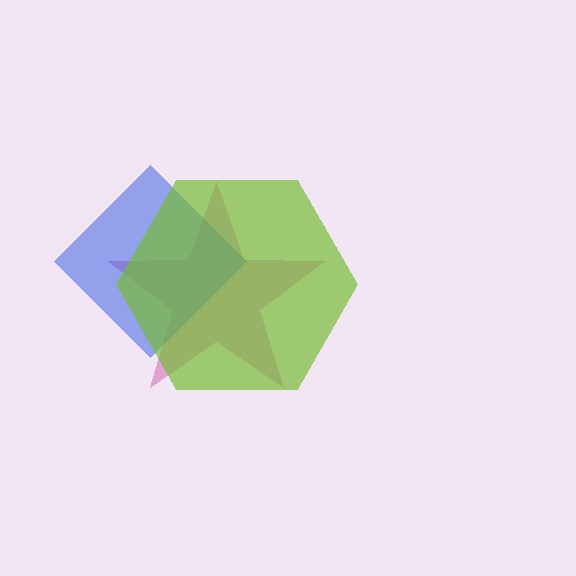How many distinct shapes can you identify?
There are 3 distinct shapes: a magenta star, a blue diamond, a lime hexagon.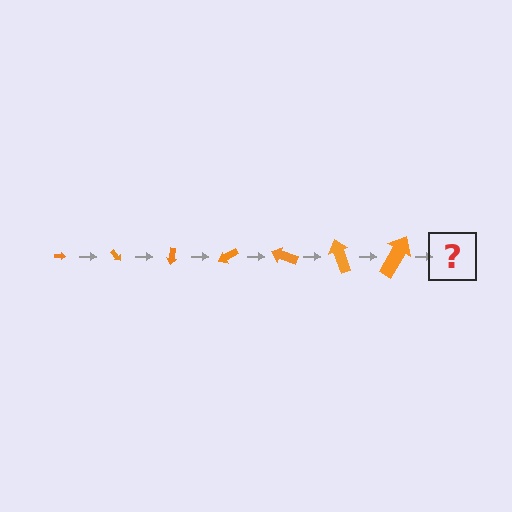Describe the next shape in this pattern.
It should be an arrow, larger than the previous one and rotated 350 degrees from the start.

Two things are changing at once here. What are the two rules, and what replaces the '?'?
The two rules are that the arrow grows larger each step and it rotates 50 degrees each step. The '?' should be an arrow, larger than the previous one and rotated 350 degrees from the start.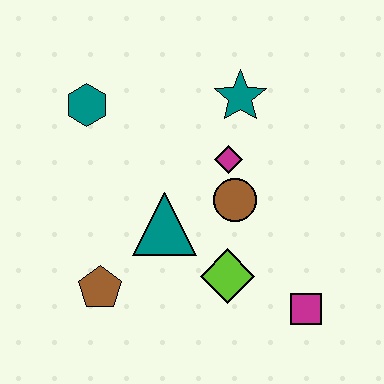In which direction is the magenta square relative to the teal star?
The magenta square is below the teal star.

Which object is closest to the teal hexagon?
The teal triangle is closest to the teal hexagon.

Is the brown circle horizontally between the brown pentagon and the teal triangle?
No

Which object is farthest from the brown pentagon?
The teal star is farthest from the brown pentagon.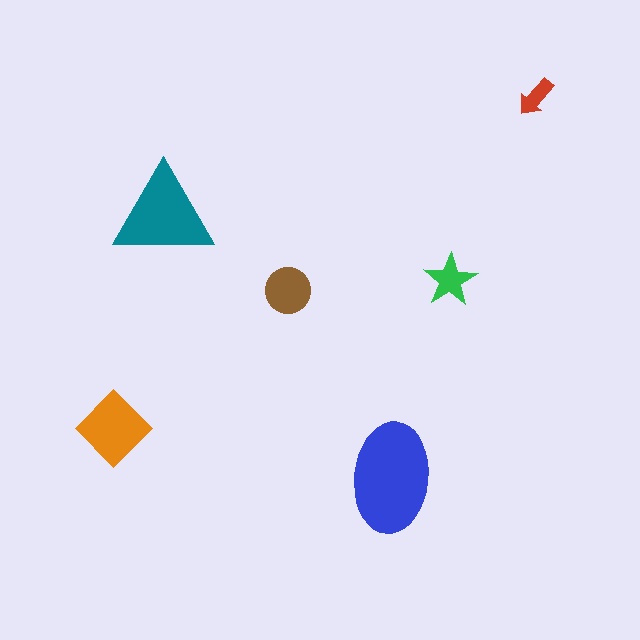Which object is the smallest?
The red arrow.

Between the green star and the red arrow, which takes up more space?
The green star.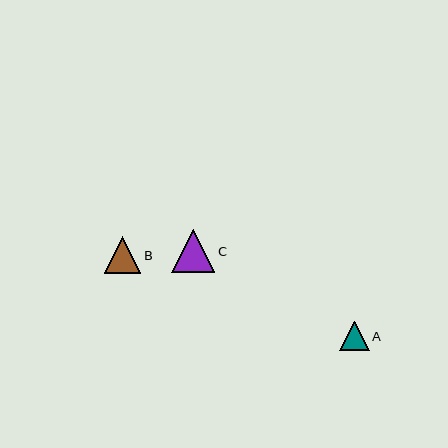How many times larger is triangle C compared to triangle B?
Triangle C is approximately 1.2 times the size of triangle B.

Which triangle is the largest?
Triangle C is the largest with a size of approximately 43 pixels.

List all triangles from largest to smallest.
From largest to smallest: C, B, A.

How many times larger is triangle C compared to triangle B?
Triangle C is approximately 1.2 times the size of triangle B.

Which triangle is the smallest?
Triangle A is the smallest with a size of approximately 29 pixels.